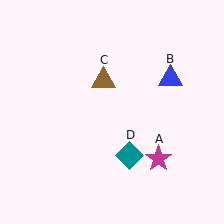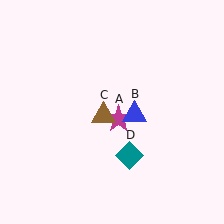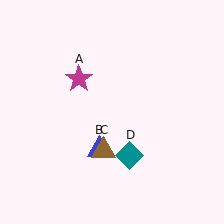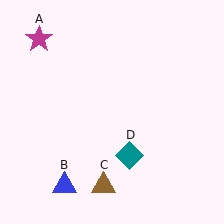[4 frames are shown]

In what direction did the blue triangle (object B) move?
The blue triangle (object B) moved down and to the left.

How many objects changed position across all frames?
3 objects changed position: magenta star (object A), blue triangle (object B), brown triangle (object C).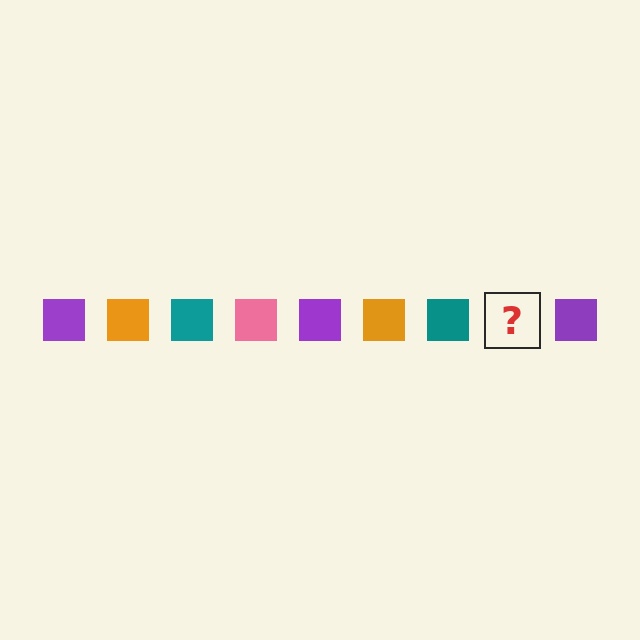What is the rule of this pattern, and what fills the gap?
The rule is that the pattern cycles through purple, orange, teal, pink squares. The gap should be filled with a pink square.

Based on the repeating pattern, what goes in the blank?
The blank should be a pink square.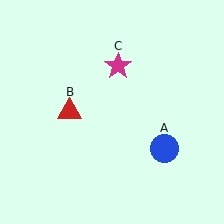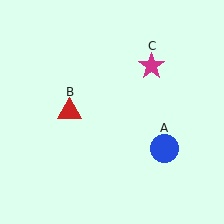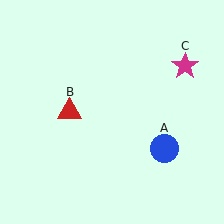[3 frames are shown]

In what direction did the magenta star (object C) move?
The magenta star (object C) moved right.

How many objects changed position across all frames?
1 object changed position: magenta star (object C).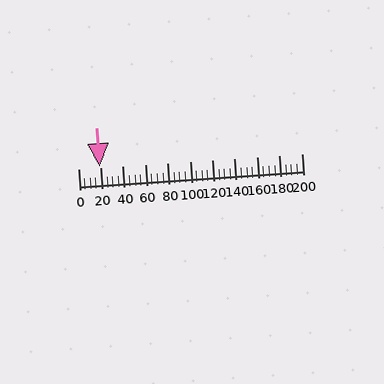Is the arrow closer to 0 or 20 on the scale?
The arrow is closer to 20.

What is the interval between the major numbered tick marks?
The major tick marks are spaced 20 units apart.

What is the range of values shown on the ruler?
The ruler shows values from 0 to 200.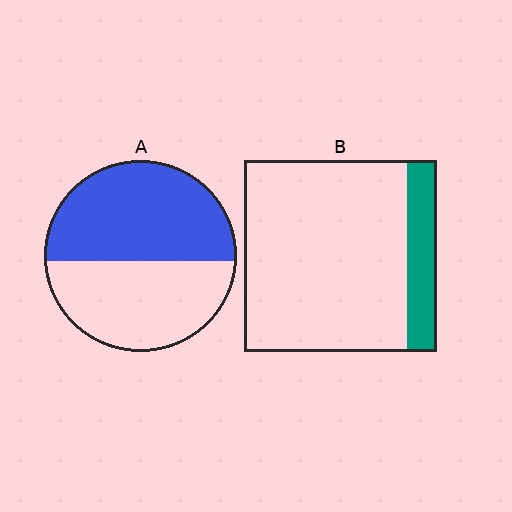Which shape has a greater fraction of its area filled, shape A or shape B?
Shape A.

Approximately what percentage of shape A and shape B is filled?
A is approximately 55% and B is approximately 15%.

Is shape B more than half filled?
No.